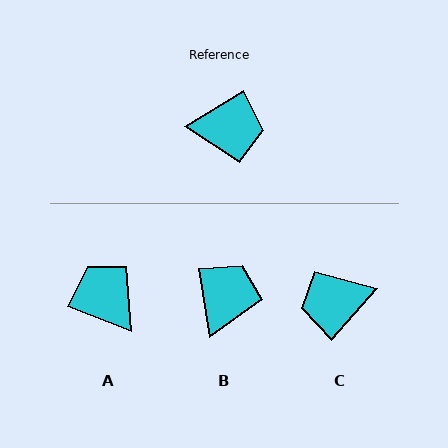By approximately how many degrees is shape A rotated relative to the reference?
Approximately 127 degrees counter-clockwise.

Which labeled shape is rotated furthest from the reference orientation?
C, about 163 degrees away.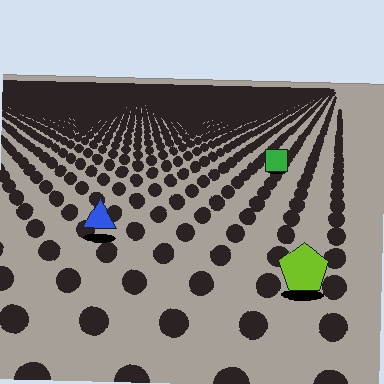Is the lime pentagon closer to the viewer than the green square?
Yes. The lime pentagon is closer — you can tell from the texture gradient: the ground texture is coarser near it.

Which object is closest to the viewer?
The lime pentagon is closest. The texture marks near it are larger and more spread out.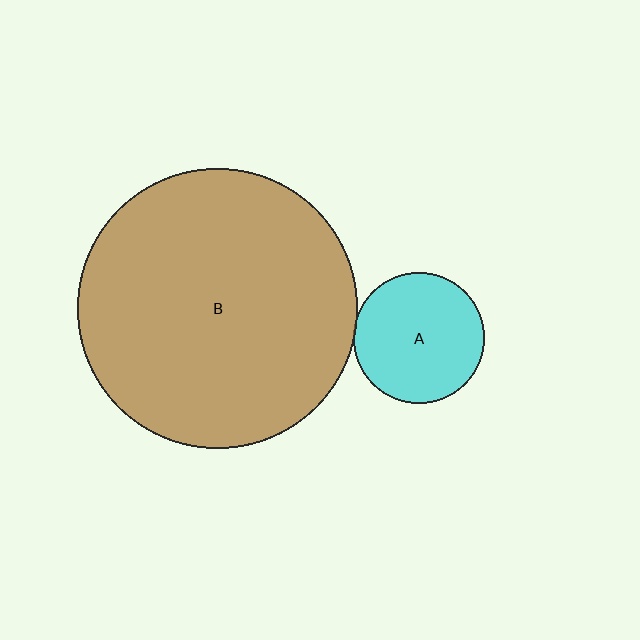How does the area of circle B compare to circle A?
Approximately 4.5 times.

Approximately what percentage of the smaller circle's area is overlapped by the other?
Approximately 5%.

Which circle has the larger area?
Circle B (brown).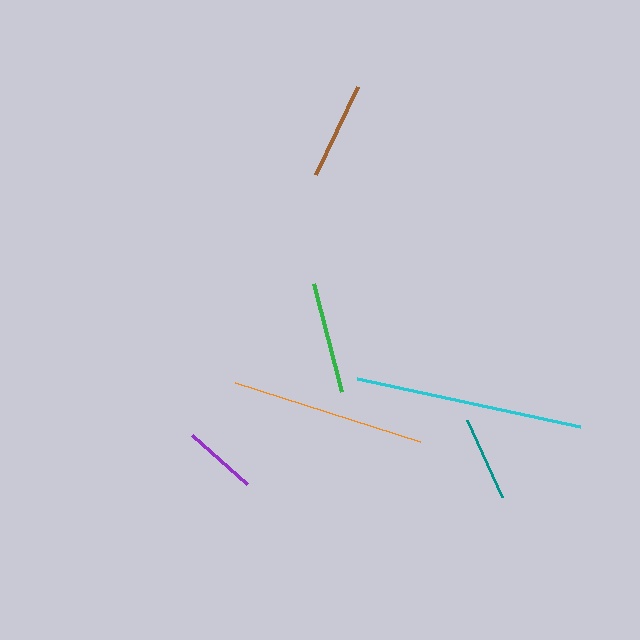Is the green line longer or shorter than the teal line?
The green line is longer than the teal line.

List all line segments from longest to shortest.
From longest to shortest: cyan, orange, green, brown, teal, purple.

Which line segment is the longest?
The cyan line is the longest at approximately 228 pixels.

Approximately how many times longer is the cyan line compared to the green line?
The cyan line is approximately 2.0 times the length of the green line.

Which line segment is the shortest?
The purple line is the shortest at approximately 74 pixels.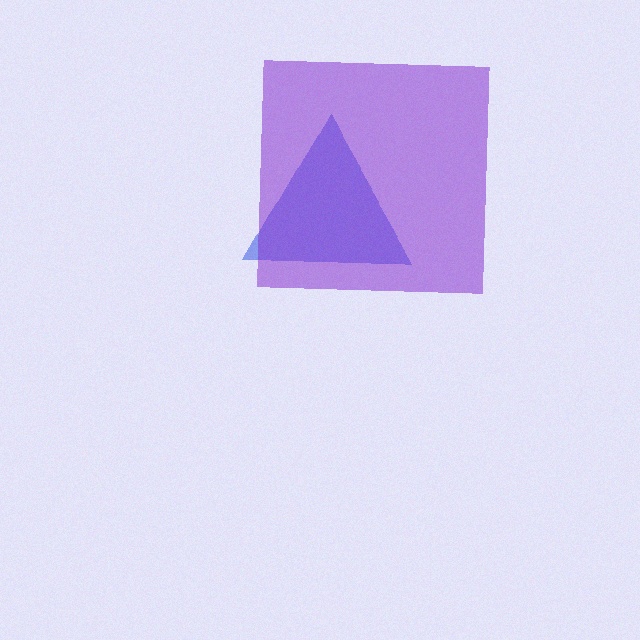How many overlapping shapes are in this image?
There are 2 overlapping shapes in the image.